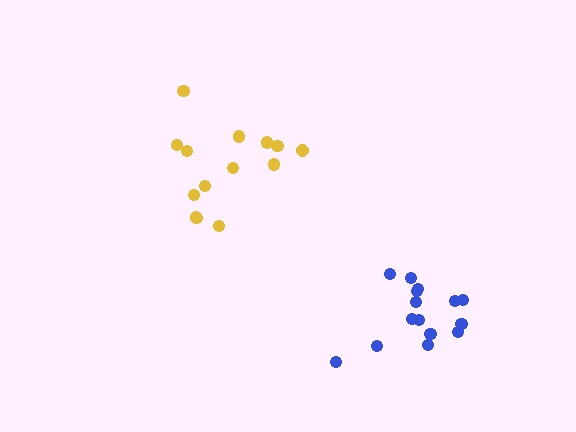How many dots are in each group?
Group 1: 15 dots, Group 2: 14 dots (29 total).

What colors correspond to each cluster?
The clusters are colored: blue, yellow.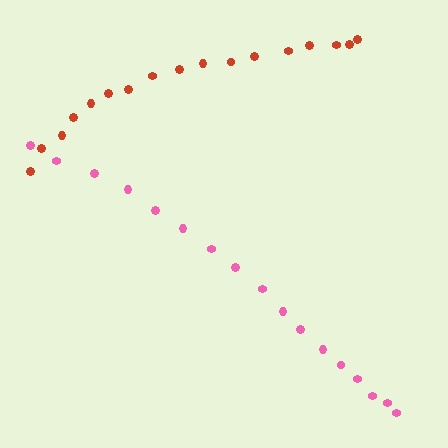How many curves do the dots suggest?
There are 2 distinct paths.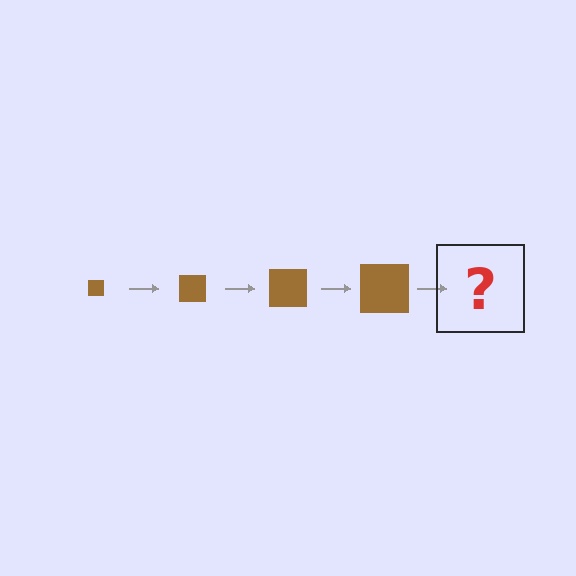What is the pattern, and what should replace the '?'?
The pattern is that the square gets progressively larger each step. The '?' should be a brown square, larger than the previous one.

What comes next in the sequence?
The next element should be a brown square, larger than the previous one.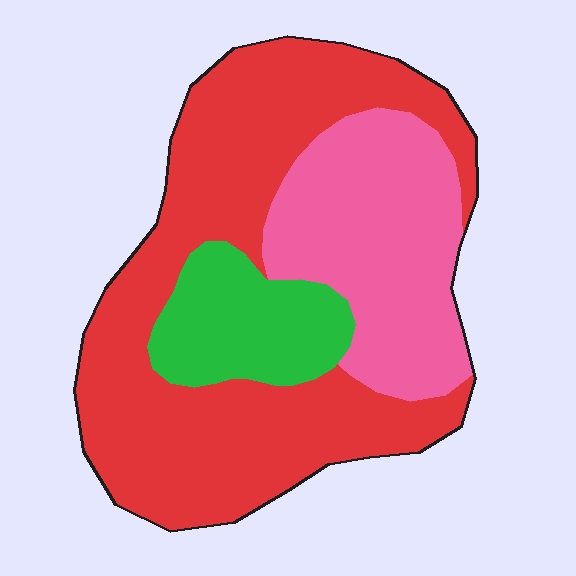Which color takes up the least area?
Green, at roughly 15%.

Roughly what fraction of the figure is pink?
Pink takes up about one quarter (1/4) of the figure.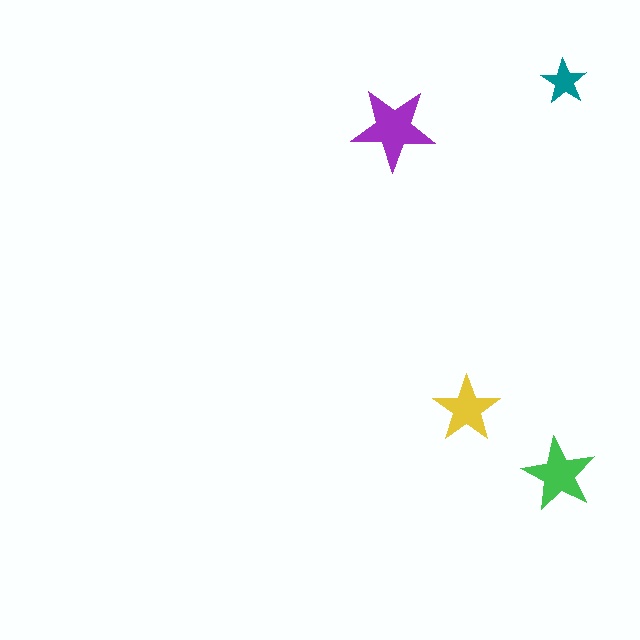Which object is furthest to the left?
The purple star is leftmost.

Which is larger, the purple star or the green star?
The purple one.